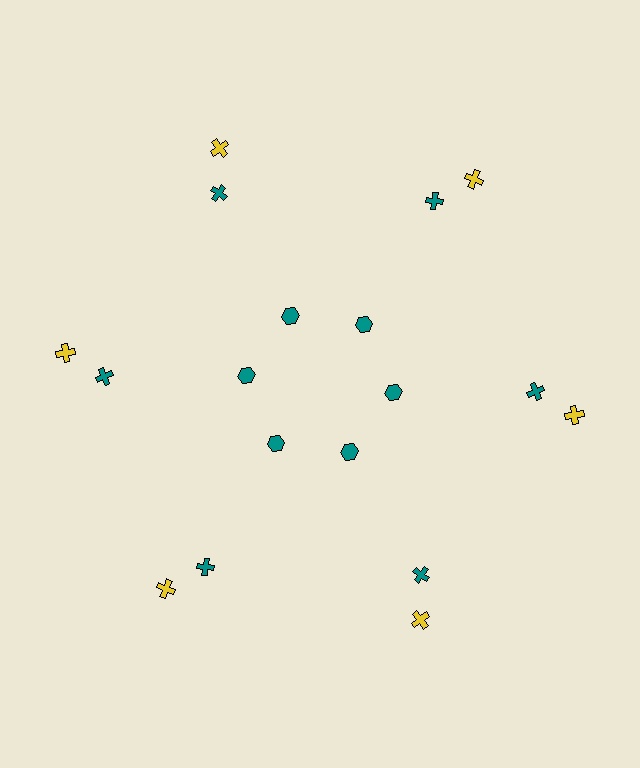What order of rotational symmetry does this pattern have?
This pattern has 6-fold rotational symmetry.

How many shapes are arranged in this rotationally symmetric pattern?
There are 18 shapes, arranged in 6 groups of 3.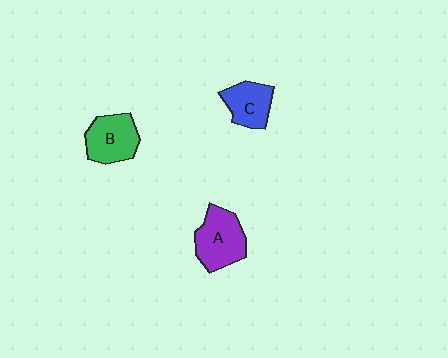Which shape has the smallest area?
Shape C (blue).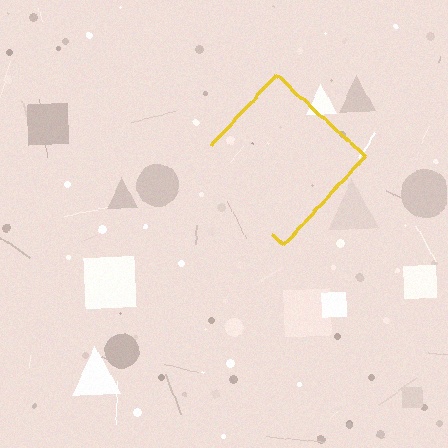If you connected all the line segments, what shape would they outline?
They would outline a diamond.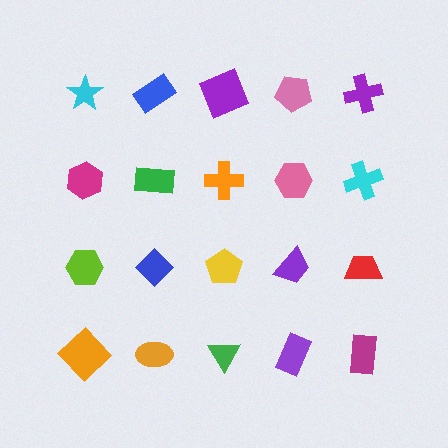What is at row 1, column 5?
A purple cross.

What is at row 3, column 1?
A lime hexagon.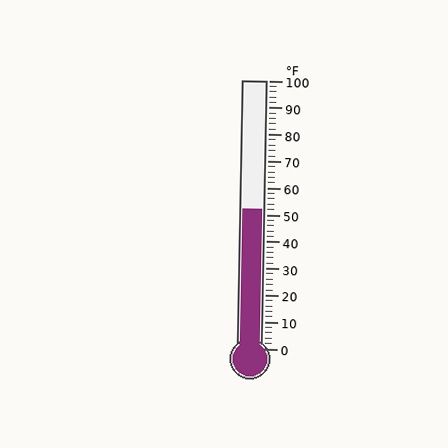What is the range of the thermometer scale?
The thermometer scale ranges from 0°F to 100°F.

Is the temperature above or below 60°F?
The temperature is below 60°F.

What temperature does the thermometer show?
The thermometer shows approximately 52°F.